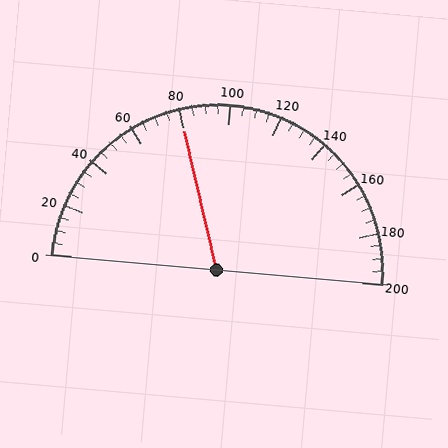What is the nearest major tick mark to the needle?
The nearest major tick mark is 80.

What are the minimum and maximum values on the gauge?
The gauge ranges from 0 to 200.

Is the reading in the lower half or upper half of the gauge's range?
The reading is in the lower half of the range (0 to 200).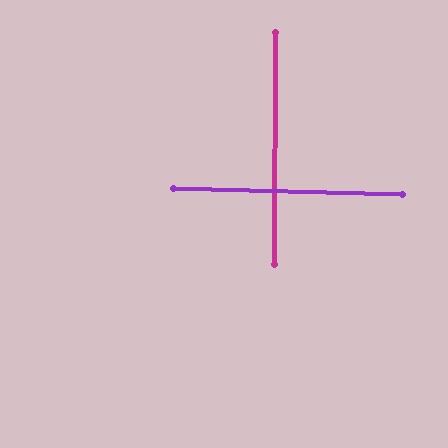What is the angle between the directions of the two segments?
Approximately 89 degrees.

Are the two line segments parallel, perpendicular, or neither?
Perpendicular — they meet at approximately 89°.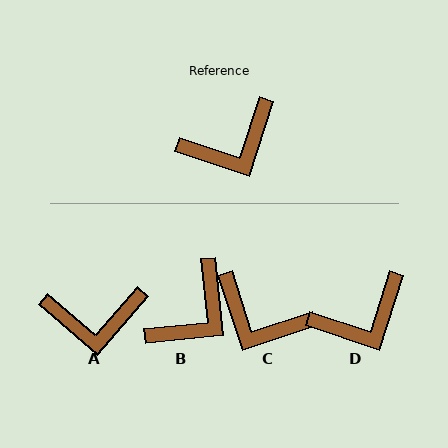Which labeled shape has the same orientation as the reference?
D.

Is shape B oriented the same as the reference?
No, it is off by about 24 degrees.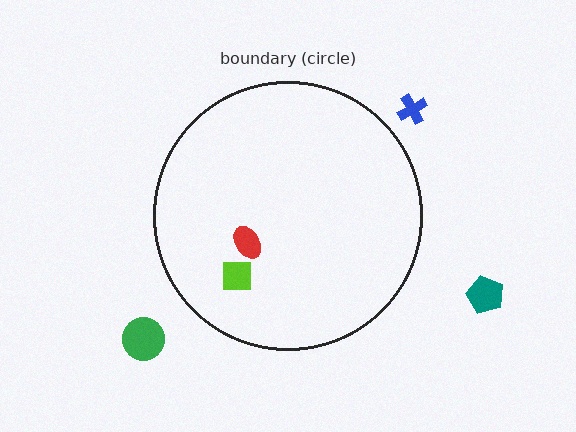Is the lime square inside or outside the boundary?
Inside.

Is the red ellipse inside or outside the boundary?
Inside.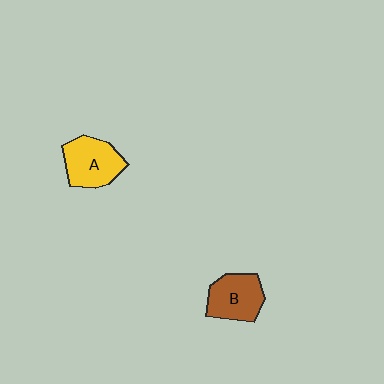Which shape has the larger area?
Shape A (yellow).